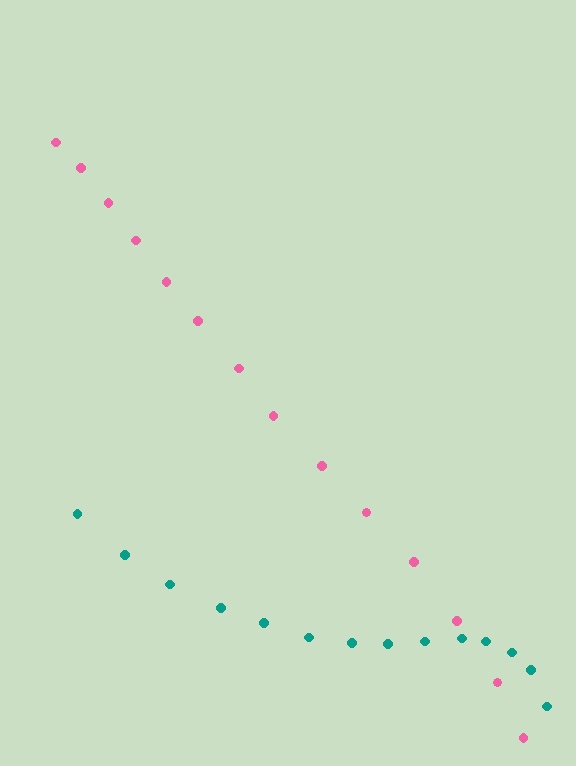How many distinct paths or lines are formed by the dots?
There are 2 distinct paths.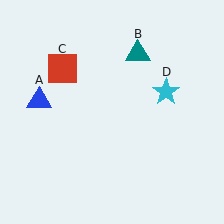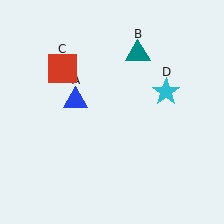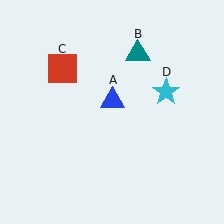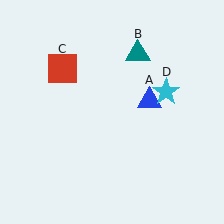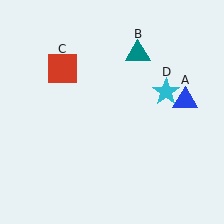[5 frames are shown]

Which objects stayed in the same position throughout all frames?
Teal triangle (object B) and red square (object C) and cyan star (object D) remained stationary.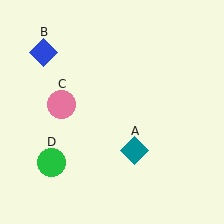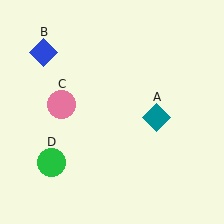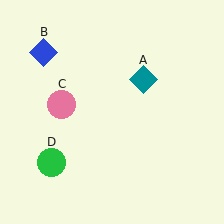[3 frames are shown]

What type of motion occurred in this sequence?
The teal diamond (object A) rotated counterclockwise around the center of the scene.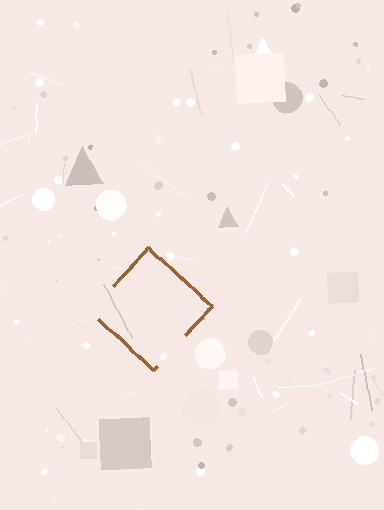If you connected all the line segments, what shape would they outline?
They would outline a diamond.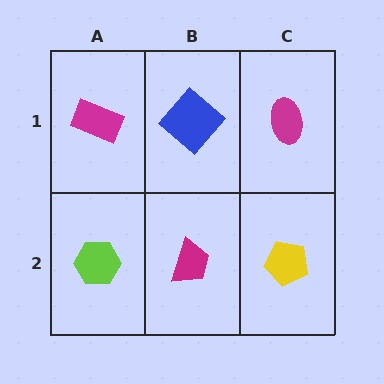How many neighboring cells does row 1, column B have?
3.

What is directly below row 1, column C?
A yellow pentagon.